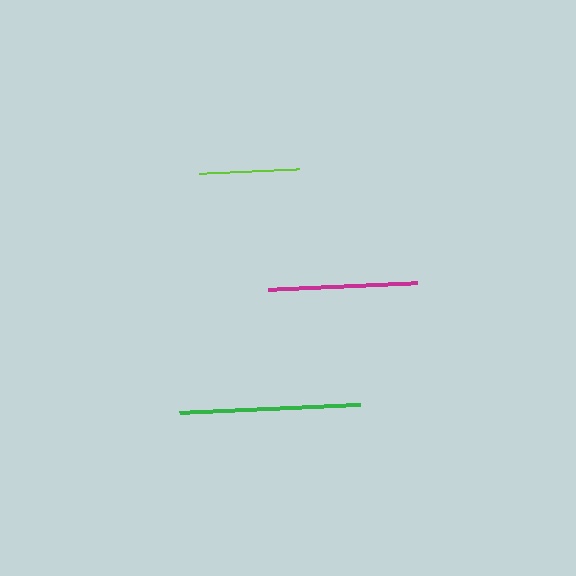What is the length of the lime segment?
The lime segment is approximately 100 pixels long.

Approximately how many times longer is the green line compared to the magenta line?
The green line is approximately 1.2 times the length of the magenta line.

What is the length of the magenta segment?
The magenta segment is approximately 149 pixels long.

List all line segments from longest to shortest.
From longest to shortest: green, magenta, lime.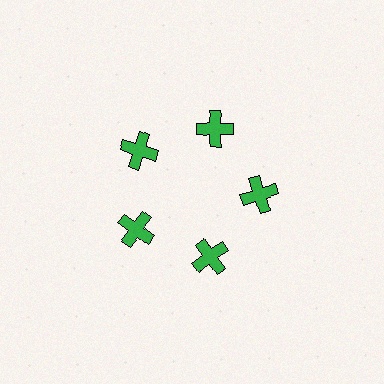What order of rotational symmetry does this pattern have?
This pattern has 5-fold rotational symmetry.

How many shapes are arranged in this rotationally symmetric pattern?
There are 5 shapes, arranged in 5 groups of 1.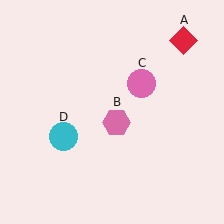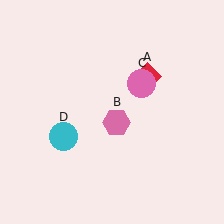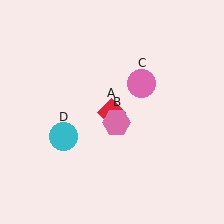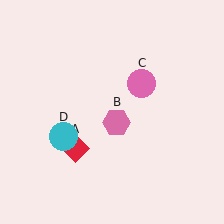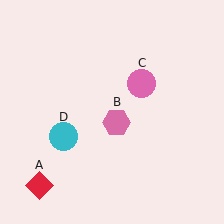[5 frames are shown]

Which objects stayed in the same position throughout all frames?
Pink hexagon (object B) and pink circle (object C) and cyan circle (object D) remained stationary.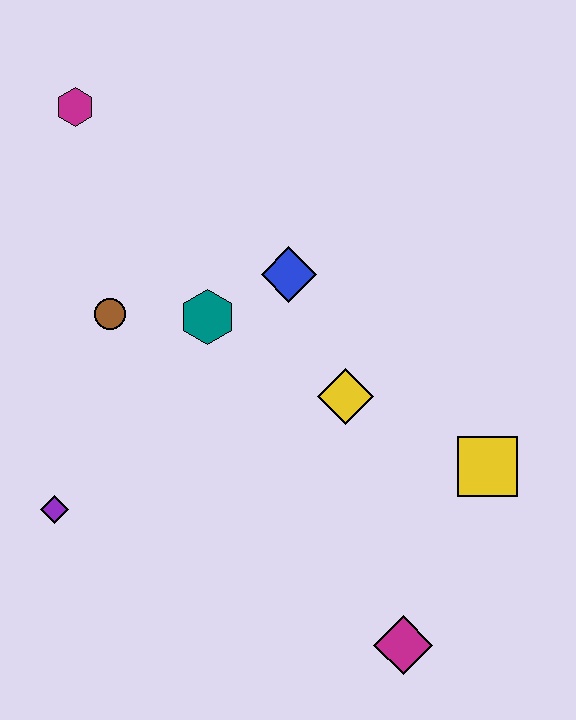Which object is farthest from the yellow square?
The magenta hexagon is farthest from the yellow square.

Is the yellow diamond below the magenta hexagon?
Yes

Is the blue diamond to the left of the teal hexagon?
No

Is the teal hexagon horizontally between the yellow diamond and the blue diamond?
No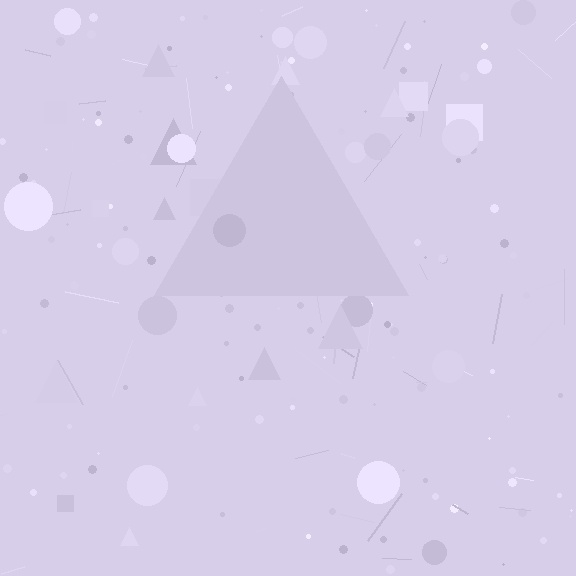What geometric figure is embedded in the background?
A triangle is embedded in the background.